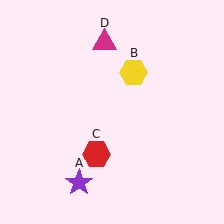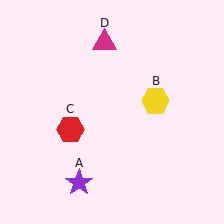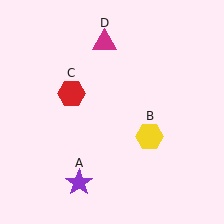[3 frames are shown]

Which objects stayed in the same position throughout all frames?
Purple star (object A) and magenta triangle (object D) remained stationary.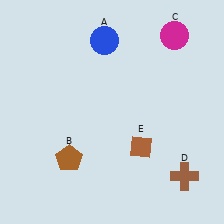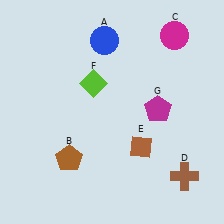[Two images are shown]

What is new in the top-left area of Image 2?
A lime diamond (F) was added in the top-left area of Image 2.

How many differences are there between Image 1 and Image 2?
There are 2 differences between the two images.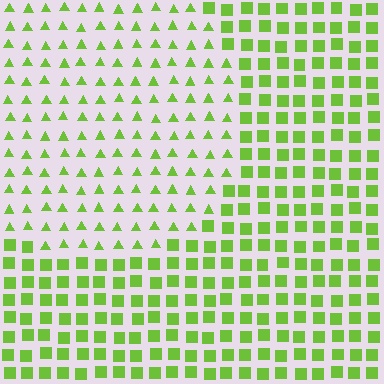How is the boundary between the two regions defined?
The boundary is defined by a change in element shape: triangles inside vs. squares outside. All elements share the same color and spacing.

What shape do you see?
I see a circle.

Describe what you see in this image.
The image is filled with small lime elements arranged in a uniform grid. A circle-shaped region contains triangles, while the surrounding area contains squares. The boundary is defined purely by the change in element shape.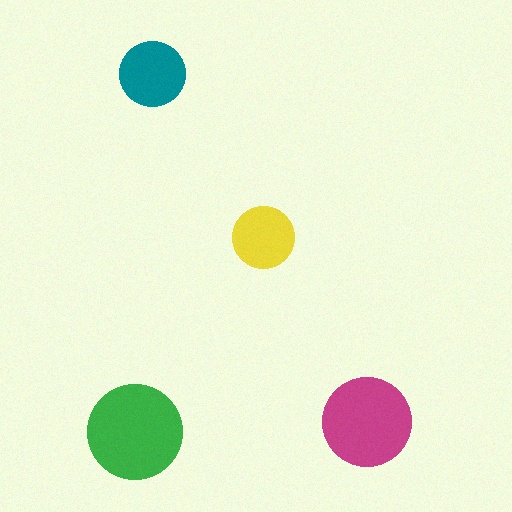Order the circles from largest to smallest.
the green one, the magenta one, the teal one, the yellow one.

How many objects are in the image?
There are 4 objects in the image.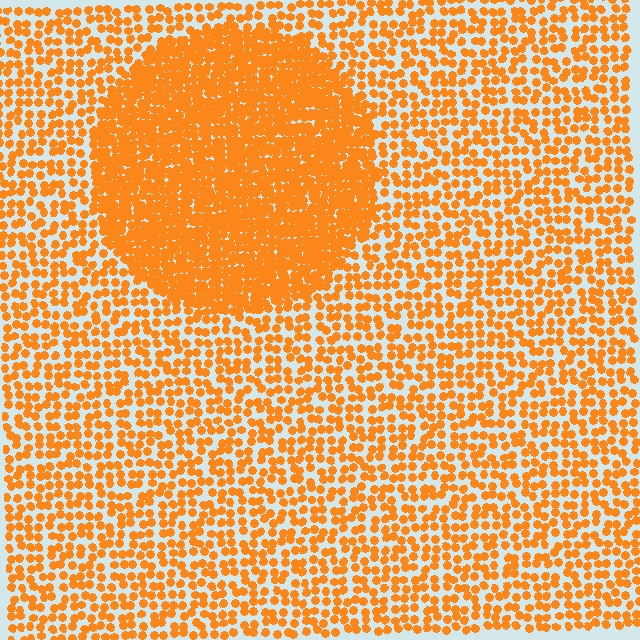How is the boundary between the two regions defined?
The boundary is defined by a change in element density (approximately 2.2x ratio). All elements are the same color, size, and shape.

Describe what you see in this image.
The image contains small orange elements arranged at two different densities. A circle-shaped region is visible where the elements are more densely packed than the surrounding area.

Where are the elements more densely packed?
The elements are more densely packed inside the circle boundary.